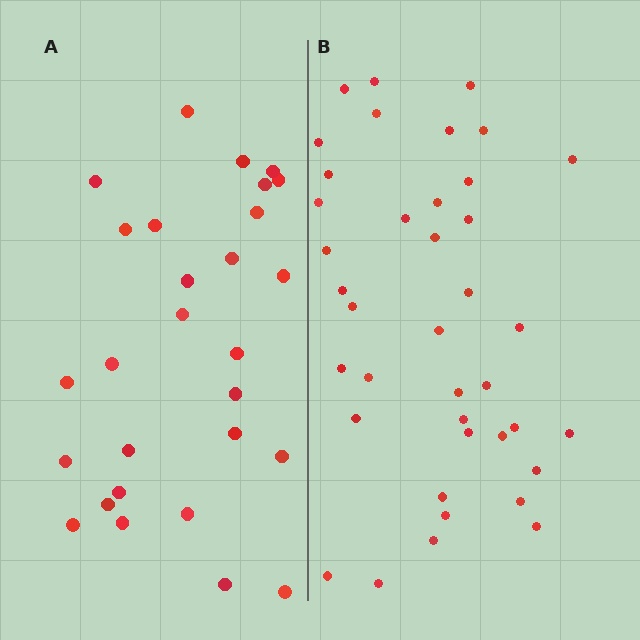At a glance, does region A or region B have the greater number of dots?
Region B (the right region) has more dots.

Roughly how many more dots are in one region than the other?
Region B has roughly 12 or so more dots than region A.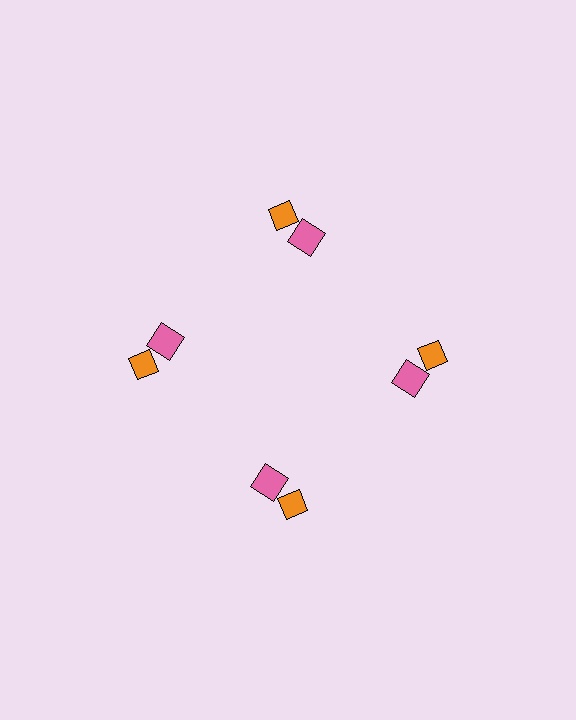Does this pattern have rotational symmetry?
Yes, this pattern has 4-fold rotational symmetry. It looks the same after rotating 90 degrees around the center.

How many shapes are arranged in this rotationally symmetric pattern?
There are 8 shapes, arranged in 4 groups of 2.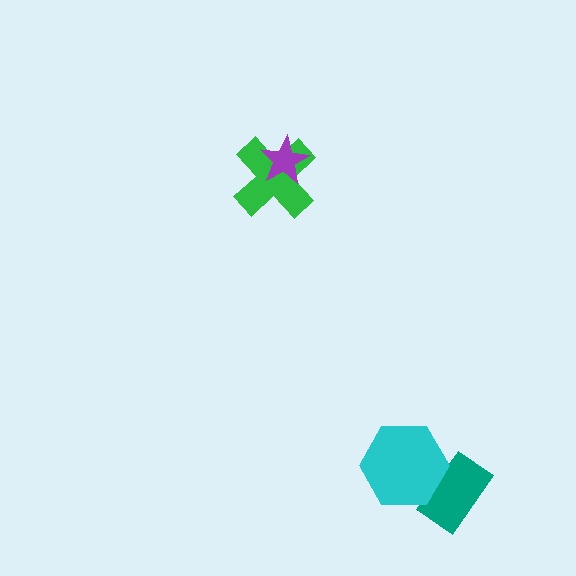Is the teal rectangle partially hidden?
Yes, it is partially covered by another shape.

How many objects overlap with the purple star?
1 object overlaps with the purple star.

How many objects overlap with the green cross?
1 object overlaps with the green cross.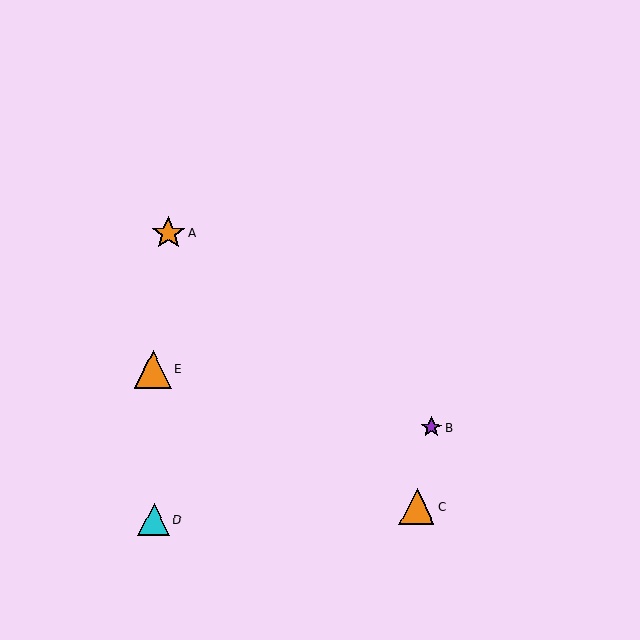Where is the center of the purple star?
The center of the purple star is at (431, 428).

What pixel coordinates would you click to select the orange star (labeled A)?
Click at (168, 233) to select the orange star A.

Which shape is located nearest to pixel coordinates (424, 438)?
The purple star (labeled B) at (431, 428) is nearest to that location.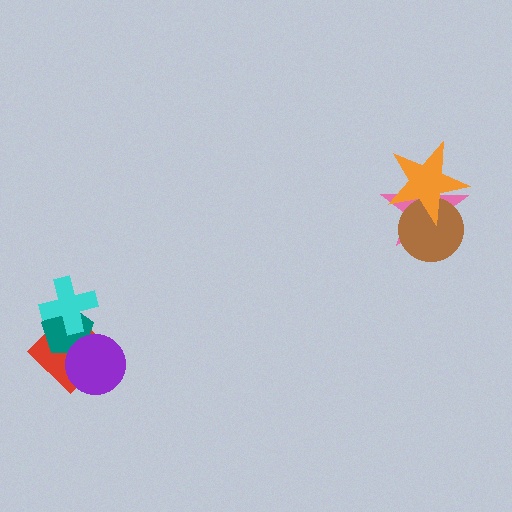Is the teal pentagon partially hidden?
Yes, it is partially covered by another shape.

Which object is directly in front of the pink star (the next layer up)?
The brown circle is directly in front of the pink star.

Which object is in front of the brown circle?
The orange star is in front of the brown circle.